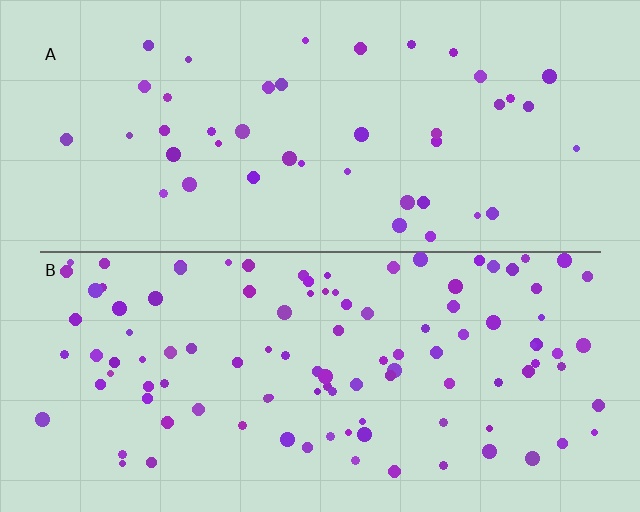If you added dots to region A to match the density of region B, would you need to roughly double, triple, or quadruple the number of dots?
Approximately triple.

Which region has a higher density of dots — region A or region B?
B (the bottom).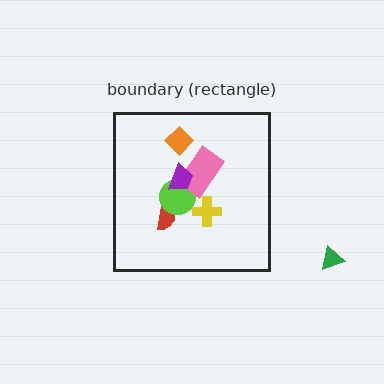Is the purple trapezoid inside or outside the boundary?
Inside.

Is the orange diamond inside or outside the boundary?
Inside.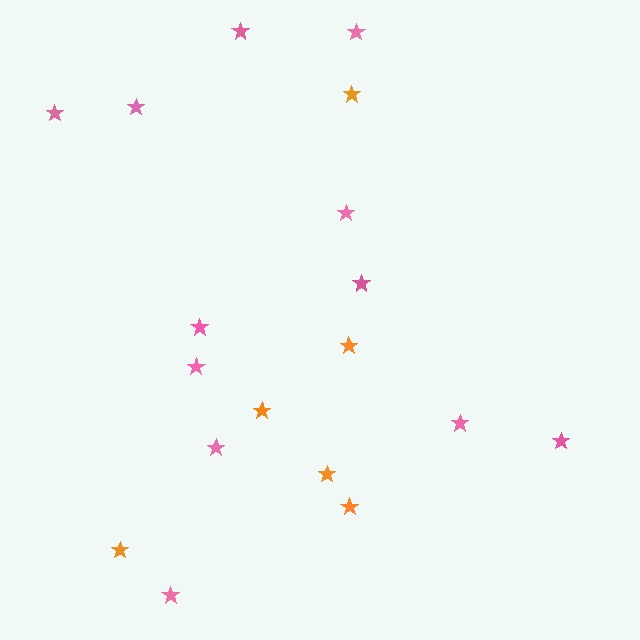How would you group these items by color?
There are 2 groups: one group of orange stars (6) and one group of pink stars (12).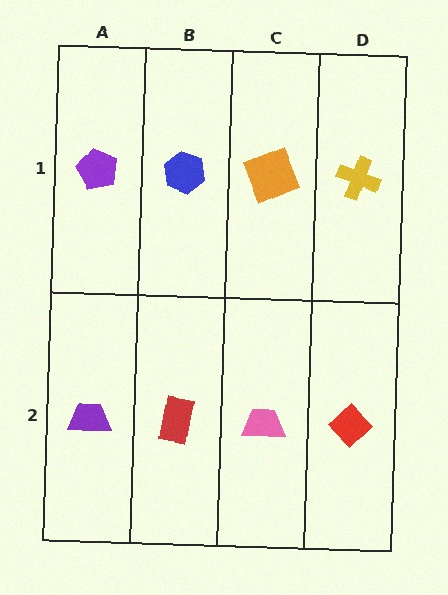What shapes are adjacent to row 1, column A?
A purple trapezoid (row 2, column A), a blue hexagon (row 1, column B).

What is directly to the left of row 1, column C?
A blue hexagon.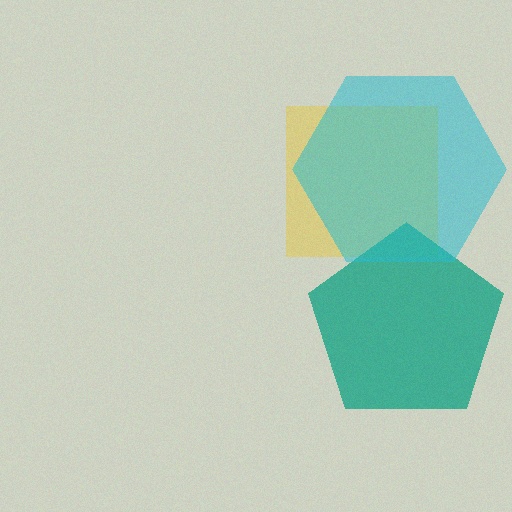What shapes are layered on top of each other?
The layered shapes are: a yellow square, a teal pentagon, a cyan hexagon.